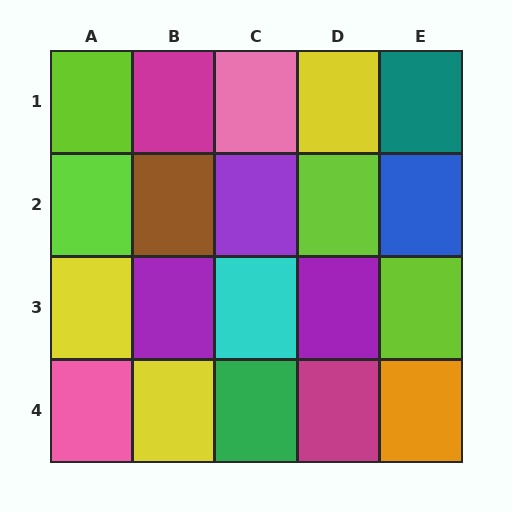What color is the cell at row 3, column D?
Purple.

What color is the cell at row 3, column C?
Cyan.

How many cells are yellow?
3 cells are yellow.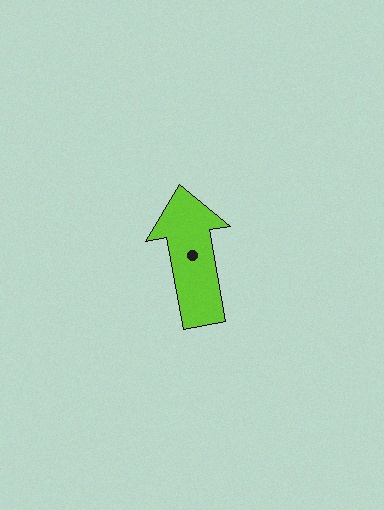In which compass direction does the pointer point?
North.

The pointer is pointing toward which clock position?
Roughly 12 o'clock.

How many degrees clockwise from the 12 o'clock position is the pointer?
Approximately 350 degrees.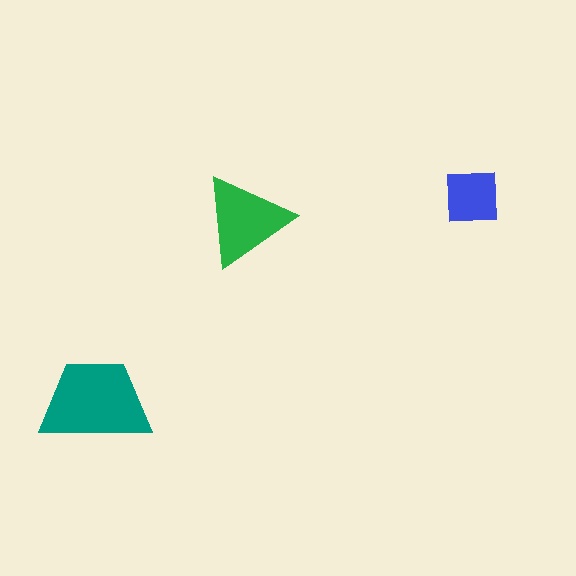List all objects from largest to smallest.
The teal trapezoid, the green triangle, the blue square.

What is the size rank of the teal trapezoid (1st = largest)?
1st.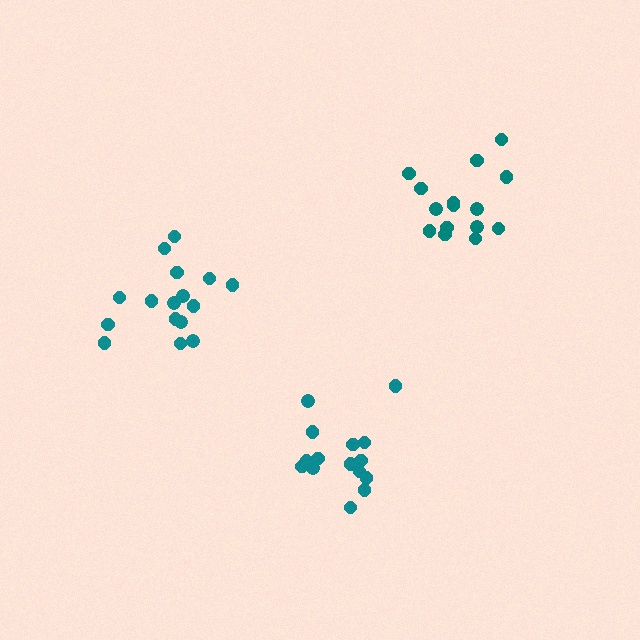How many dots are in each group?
Group 1: 15 dots, Group 2: 15 dots, Group 3: 16 dots (46 total).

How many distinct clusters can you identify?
There are 3 distinct clusters.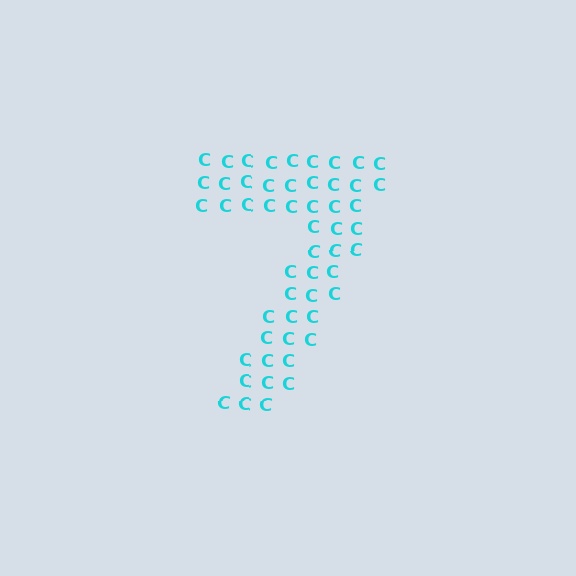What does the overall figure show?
The overall figure shows the digit 7.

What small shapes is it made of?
It is made of small letter C's.